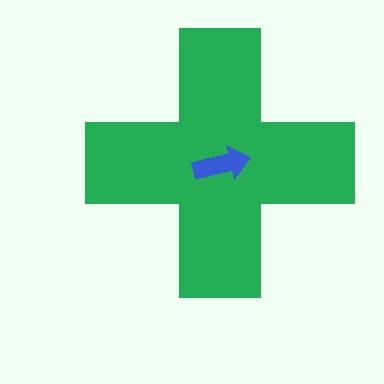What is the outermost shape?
The green cross.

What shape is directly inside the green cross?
The blue arrow.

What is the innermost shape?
The blue arrow.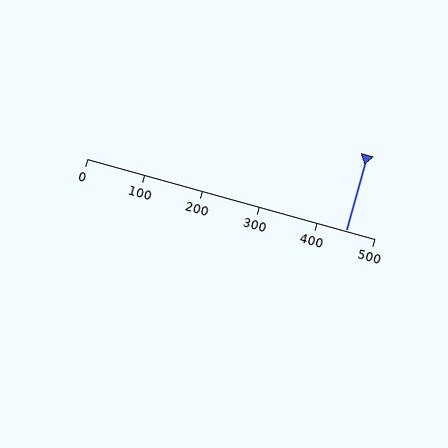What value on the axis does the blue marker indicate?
The marker indicates approximately 450.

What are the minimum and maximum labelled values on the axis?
The axis runs from 0 to 500.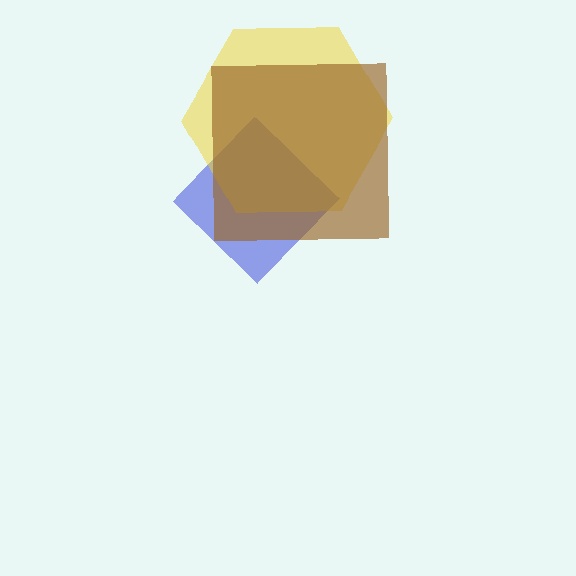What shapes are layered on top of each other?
The layered shapes are: a blue diamond, a yellow hexagon, a brown square.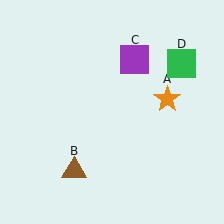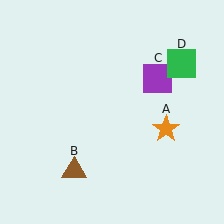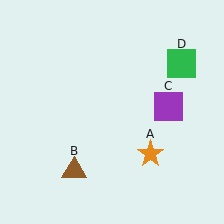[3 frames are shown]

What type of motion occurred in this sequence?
The orange star (object A), purple square (object C) rotated clockwise around the center of the scene.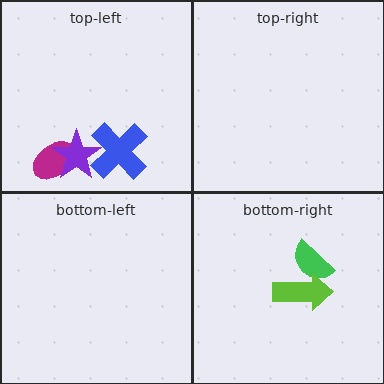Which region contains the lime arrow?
The bottom-right region.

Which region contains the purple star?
The top-left region.